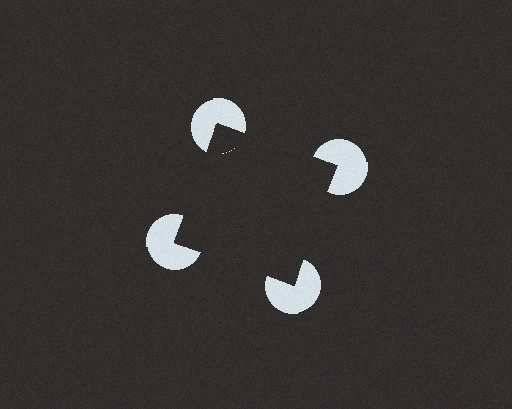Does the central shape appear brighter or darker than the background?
It typically appears slightly darker than the background, even though no actual brightness change is drawn.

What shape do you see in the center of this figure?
An illusory square — its edges are inferred from the aligned wedge cuts in the pac-man discs, not physically drawn.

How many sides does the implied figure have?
4 sides.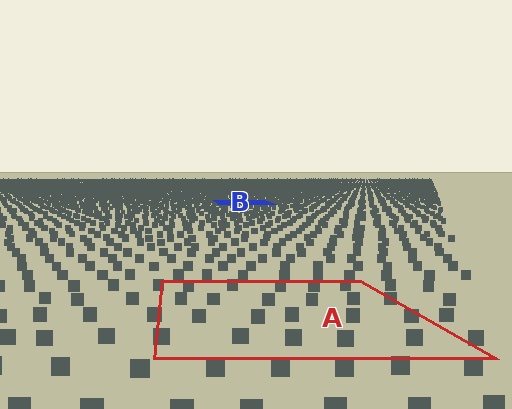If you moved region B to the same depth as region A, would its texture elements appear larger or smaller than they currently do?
They would appear larger. At a closer depth, the same texture elements are projected at a bigger on-screen size.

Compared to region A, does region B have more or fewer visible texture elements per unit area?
Region B has more texture elements per unit area — they are packed more densely because it is farther away.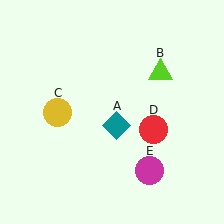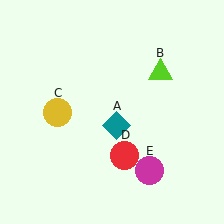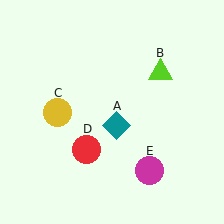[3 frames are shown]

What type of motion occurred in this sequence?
The red circle (object D) rotated clockwise around the center of the scene.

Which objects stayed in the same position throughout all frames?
Teal diamond (object A) and lime triangle (object B) and yellow circle (object C) and magenta circle (object E) remained stationary.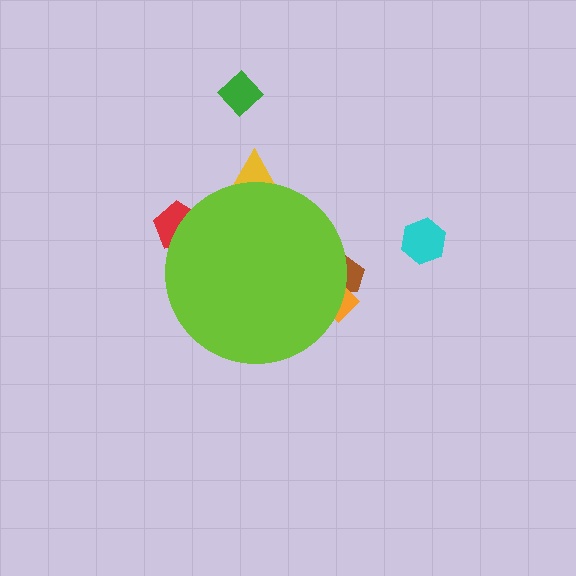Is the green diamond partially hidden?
No, the green diamond is fully visible.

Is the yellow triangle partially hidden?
Yes, the yellow triangle is partially hidden behind the lime circle.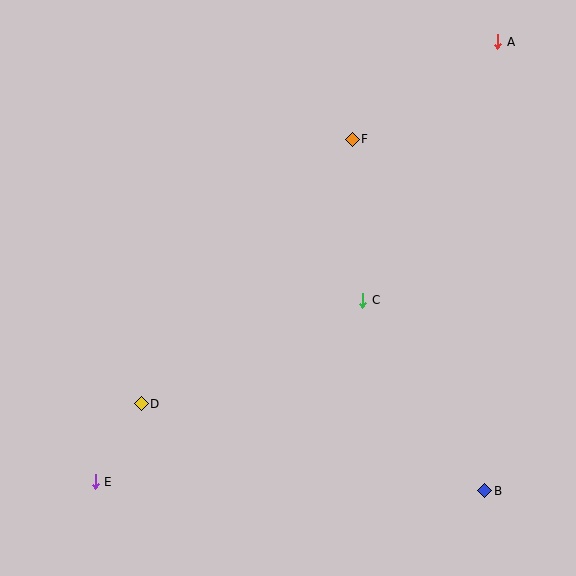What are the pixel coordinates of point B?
Point B is at (485, 491).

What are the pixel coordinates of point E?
Point E is at (95, 482).